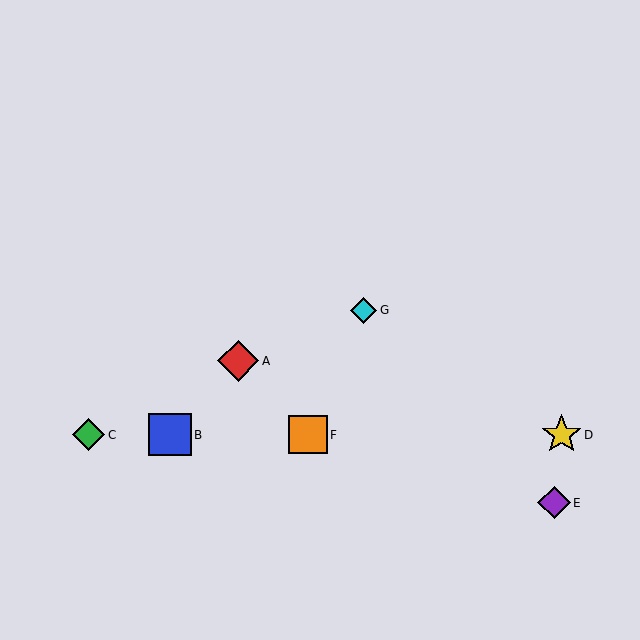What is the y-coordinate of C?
Object C is at y≈435.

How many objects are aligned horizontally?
4 objects (B, C, D, F) are aligned horizontally.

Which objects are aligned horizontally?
Objects B, C, D, F are aligned horizontally.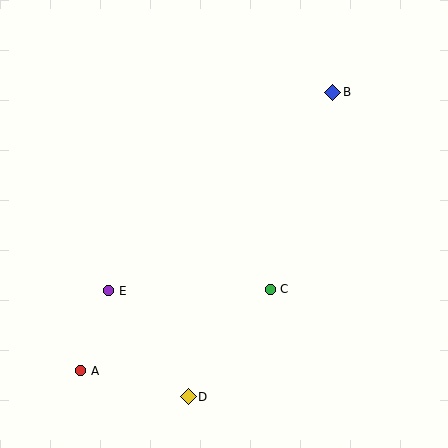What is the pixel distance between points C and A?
The distance between C and A is 206 pixels.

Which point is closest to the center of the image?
Point C at (270, 289) is closest to the center.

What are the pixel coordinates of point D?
Point D is at (188, 397).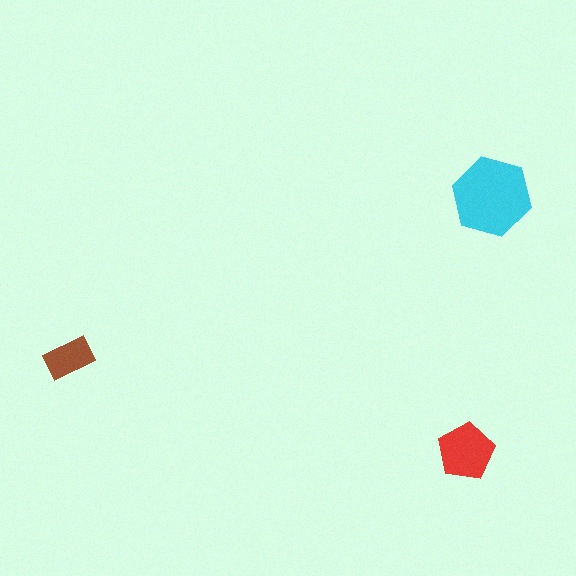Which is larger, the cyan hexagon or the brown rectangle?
The cyan hexagon.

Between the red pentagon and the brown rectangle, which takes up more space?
The red pentagon.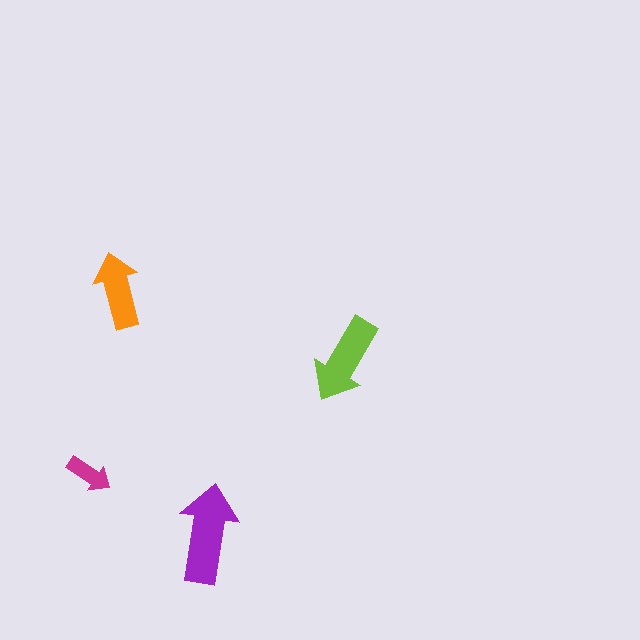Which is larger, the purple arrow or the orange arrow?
The purple one.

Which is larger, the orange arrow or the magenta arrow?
The orange one.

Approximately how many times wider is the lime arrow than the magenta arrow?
About 2 times wider.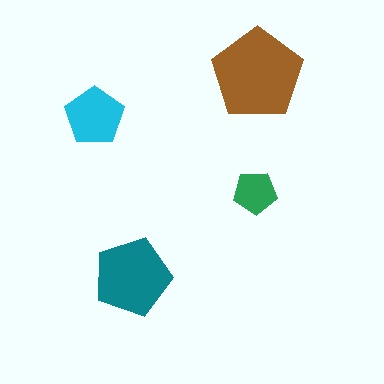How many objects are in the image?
There are 4 objects in the image.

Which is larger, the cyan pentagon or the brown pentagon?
The brown one.